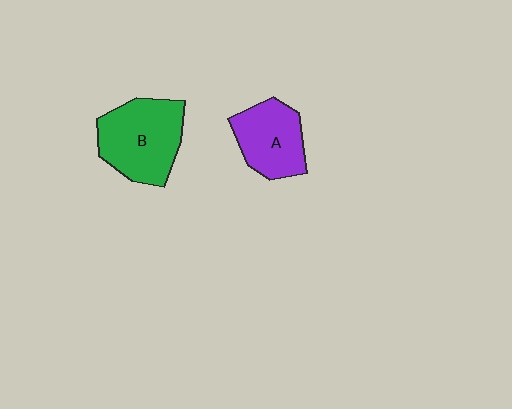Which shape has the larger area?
Shape B (green).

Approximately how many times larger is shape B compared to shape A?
Approximately 1.3 times.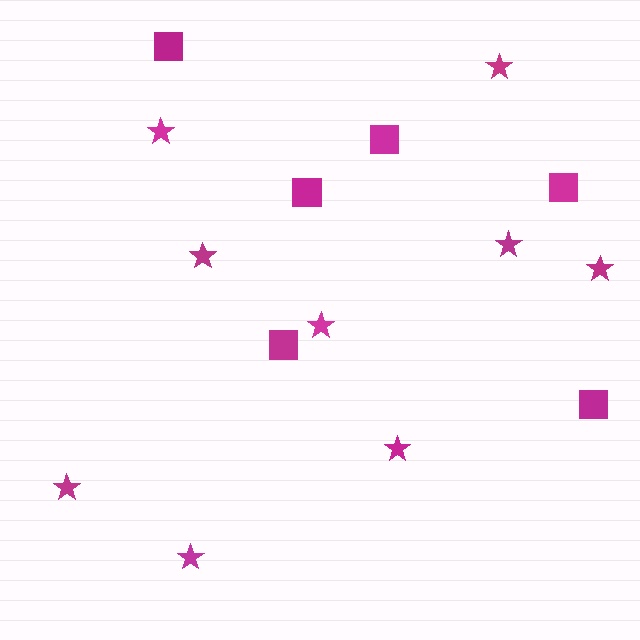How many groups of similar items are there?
There are 2 groups: one group of stars (9) and one group of squares (6).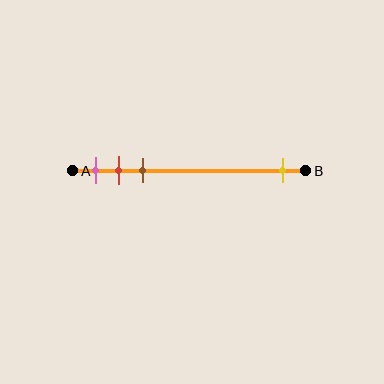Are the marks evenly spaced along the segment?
No, the marks are not evenly spaced.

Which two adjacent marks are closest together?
The red and brown marks are the closest adjacent pair.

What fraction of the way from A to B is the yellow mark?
The yellow mark is approximately 90% (0.9) of the way from A to B.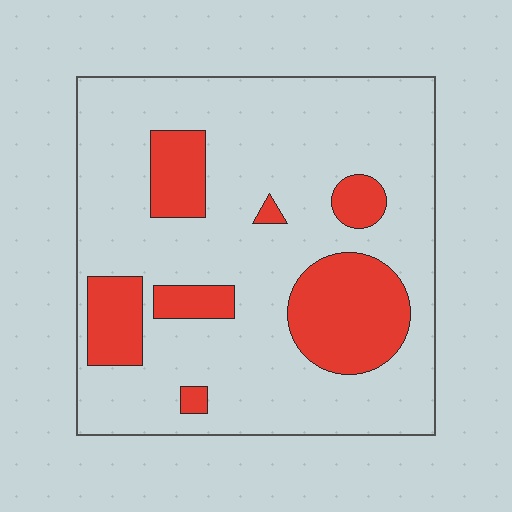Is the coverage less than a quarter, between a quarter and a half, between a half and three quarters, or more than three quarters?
Less than a quarter.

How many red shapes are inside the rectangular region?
7.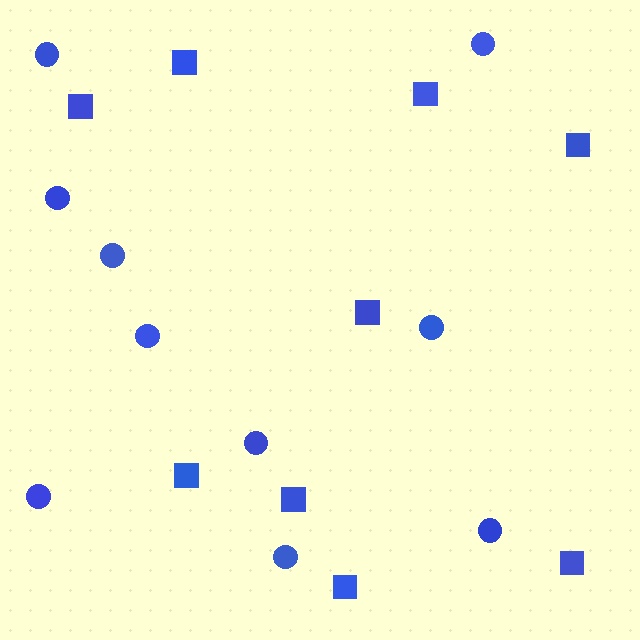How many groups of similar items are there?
There are 2 groups: one group of squares (9) and one group of circles (10).